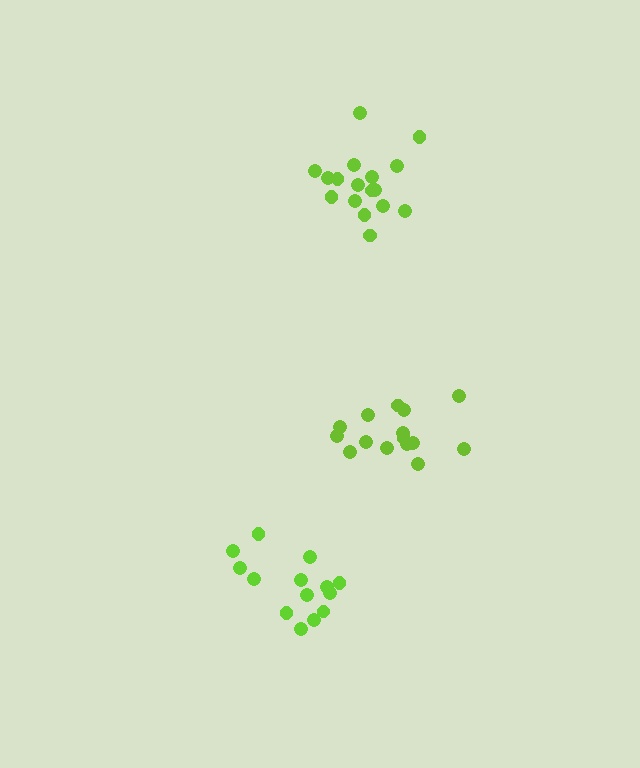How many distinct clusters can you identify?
There are 3 distinct clusters.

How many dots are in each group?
Group 1: 17 dots, Group 2: 15 dots, Group 3: 14 dots (46 total).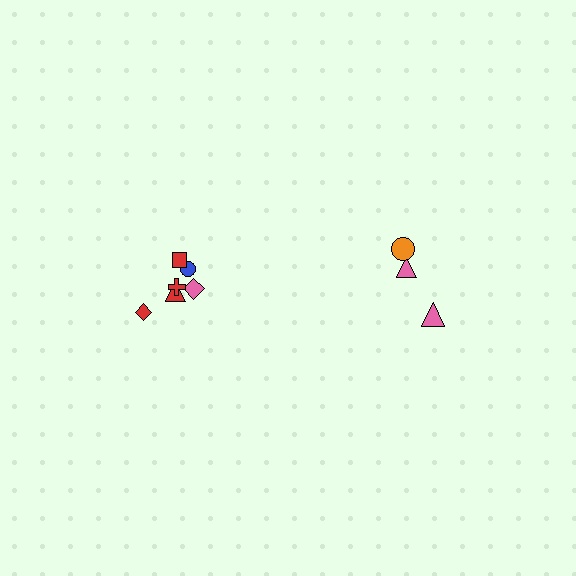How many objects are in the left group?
There are 6 objects.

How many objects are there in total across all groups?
There are 9 objects.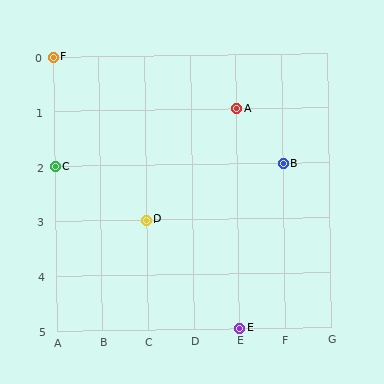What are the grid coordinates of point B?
Point B is at grid coordinates (F, 2).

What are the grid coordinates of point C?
Point C is at grid coordinates (A, 2).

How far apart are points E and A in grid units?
Points E and A are 4 rows apart.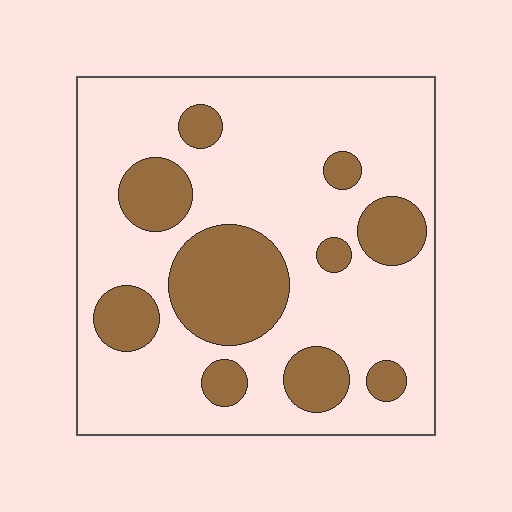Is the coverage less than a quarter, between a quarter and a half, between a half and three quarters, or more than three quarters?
Between a quarter and a half.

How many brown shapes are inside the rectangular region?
10.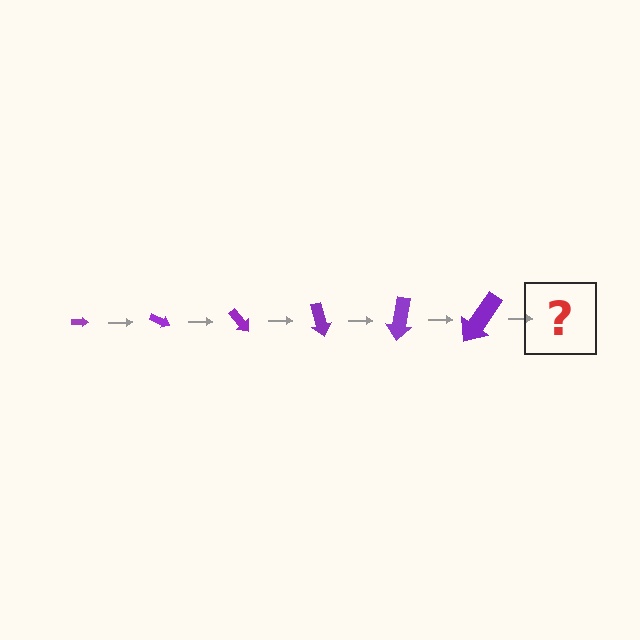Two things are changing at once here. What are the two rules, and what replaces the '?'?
The two rules are that the arrow grows larger each step and it rotates 25 degrees each step. The '?' should be an arrow, larger than the previous one and rotated 150 degrees from the start.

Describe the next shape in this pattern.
It should be an arrow, larger than the previous one and rotated 150 degrees from the start.